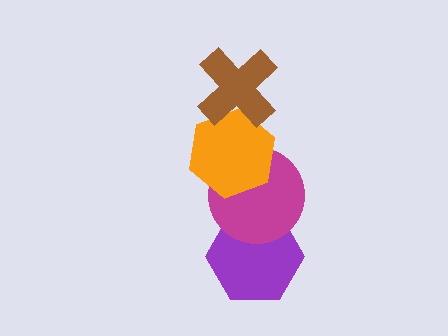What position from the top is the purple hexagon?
The purple hexagon is 4th from the top.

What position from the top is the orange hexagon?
The orange hexagon is 2nd from the top.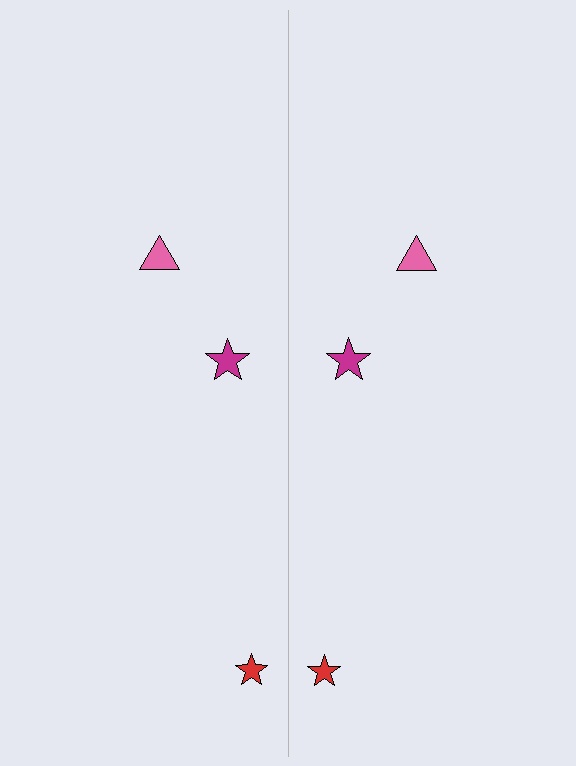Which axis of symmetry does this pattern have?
The pattern has a vertical axis of symmetry running through the center of the image.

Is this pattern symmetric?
Yes, this pattern has bilateral (reflection) symmetry.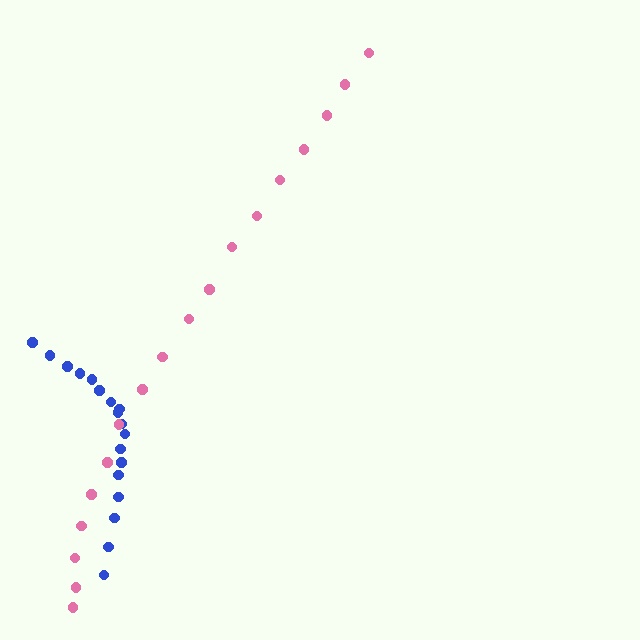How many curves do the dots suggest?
There are 2 distinct paths.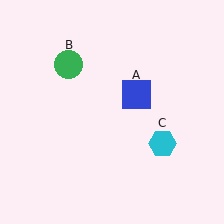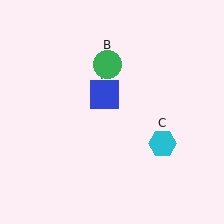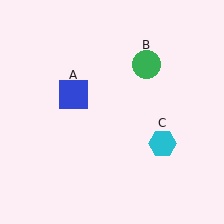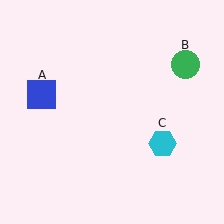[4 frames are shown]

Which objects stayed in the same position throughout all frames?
Cyan hexagon (object C) remained stationary.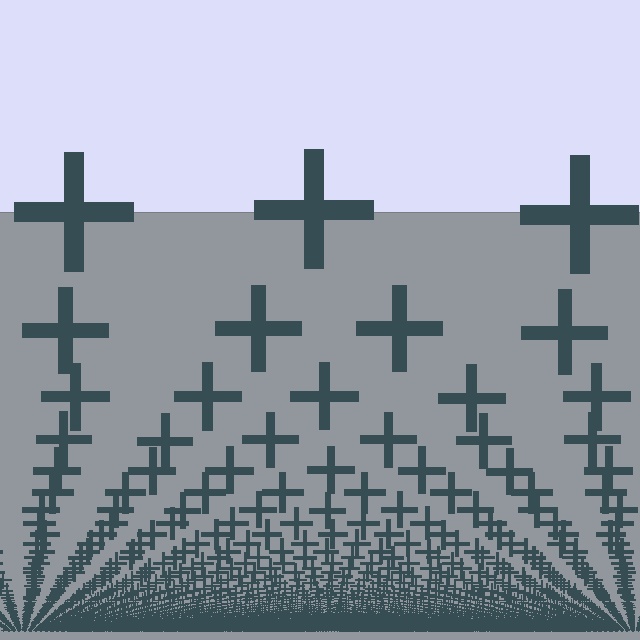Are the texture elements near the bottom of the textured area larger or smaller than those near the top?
Smaller. The gradient is inverted — elements near the bottom are smaller and denser.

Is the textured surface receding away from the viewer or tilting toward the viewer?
The surface appears to tilt toward the viewer. Texture elements get larger and sparser toward the top.